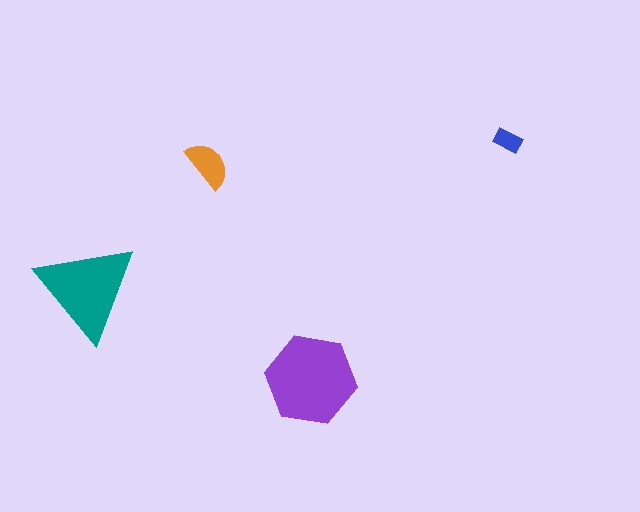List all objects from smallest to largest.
The blue rectangle, the orange semicircle, the teal triangle, the purple hexagon.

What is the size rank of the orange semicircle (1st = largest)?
3rd.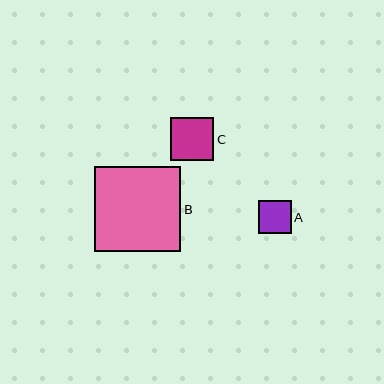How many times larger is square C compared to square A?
Square C is approximately 1.3 times the size of square A.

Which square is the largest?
Square B is the largest with a size of approximately 86 pixels.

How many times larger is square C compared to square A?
Square C is approximately 1.3 times the size of square A.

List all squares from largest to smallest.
From largest to smallest: B, C, A.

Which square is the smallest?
Square A is the smallest with a size of approximately 33 pixels.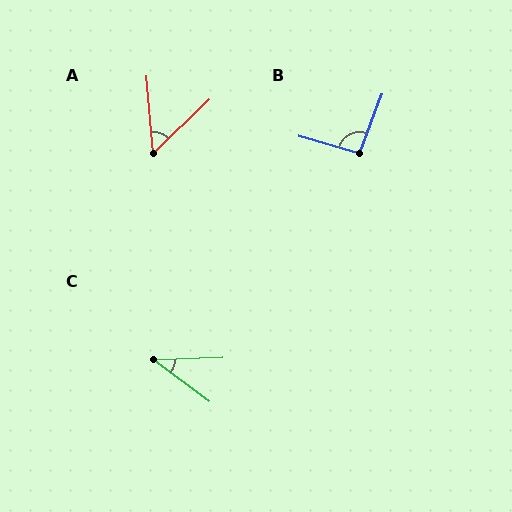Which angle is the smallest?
C, at approximately 39 degrees.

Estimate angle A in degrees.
Approximately 51 degrees.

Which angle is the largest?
B, at approximately 95 degrees.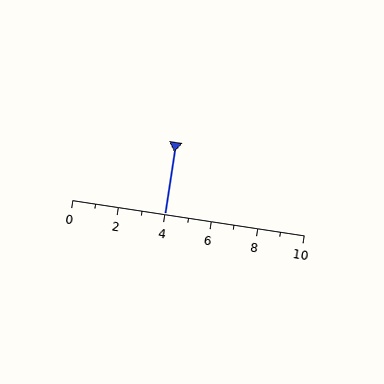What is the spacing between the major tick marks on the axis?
The major ticks are spaced 2 apart.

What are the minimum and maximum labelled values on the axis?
The axis runs from 0 to 10.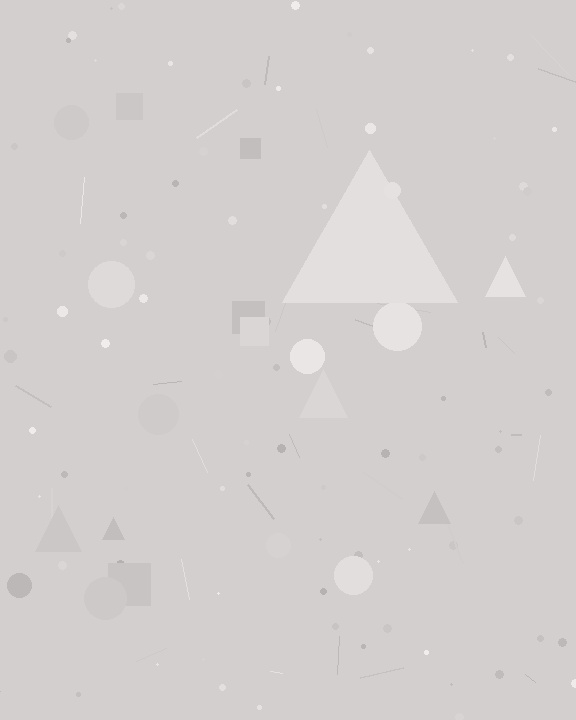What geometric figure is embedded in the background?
A triangle is embedded in the background.